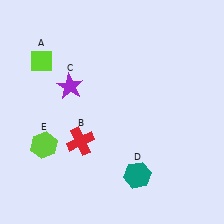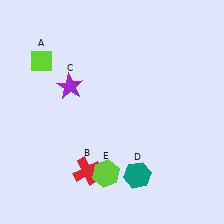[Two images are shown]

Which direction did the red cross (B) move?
The red cross (B) moved down.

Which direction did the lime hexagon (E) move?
The lime hexagon (E) moved right.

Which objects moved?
The objects that moved are: the red cross (B), the lime hexagon (E).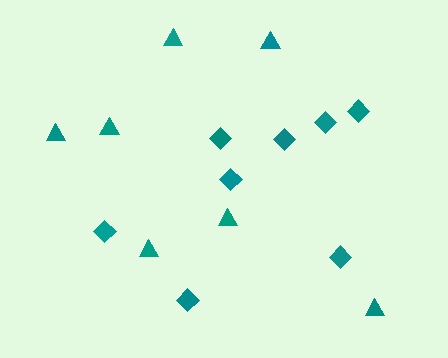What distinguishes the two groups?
There are 2 groups: one group of triangles (7) and one group of diamonds (8).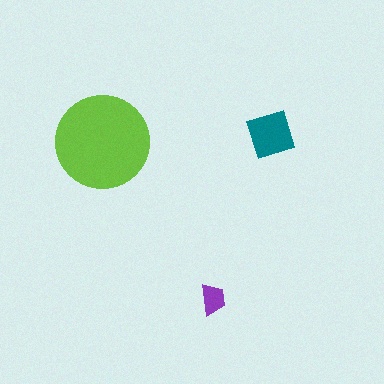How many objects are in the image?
There are 3 objects in the image.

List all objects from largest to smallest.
The lime circle, the teal square, the purple trapezoid.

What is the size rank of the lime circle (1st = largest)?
1st.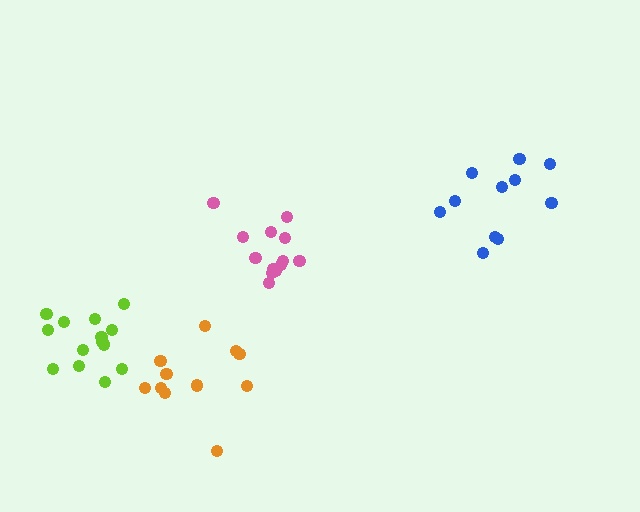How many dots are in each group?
Group 1: 11 dots, Group 2: 13 dots, Group 3: 11 dots, Group 4: 14 dots (49 total).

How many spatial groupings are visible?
There are 4 spatial groupings.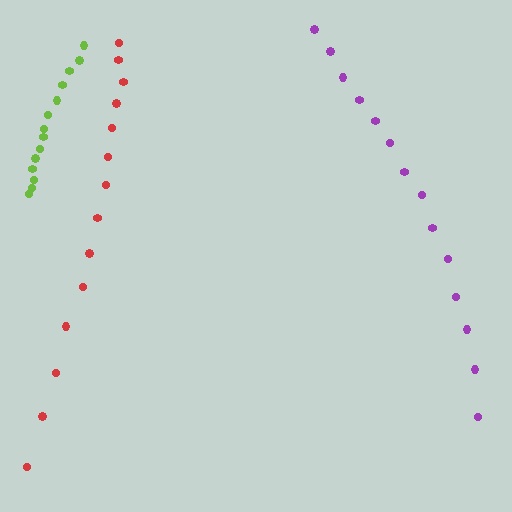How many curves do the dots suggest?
There are 3 distinct paths.